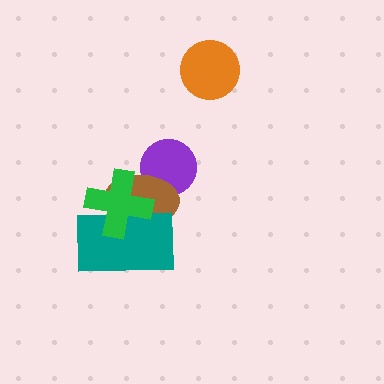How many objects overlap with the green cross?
2 objects overlap with the green cross.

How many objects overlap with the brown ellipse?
3 objects overlap with the brown ellipse.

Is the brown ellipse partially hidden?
Yes, it is partially covered by another shape.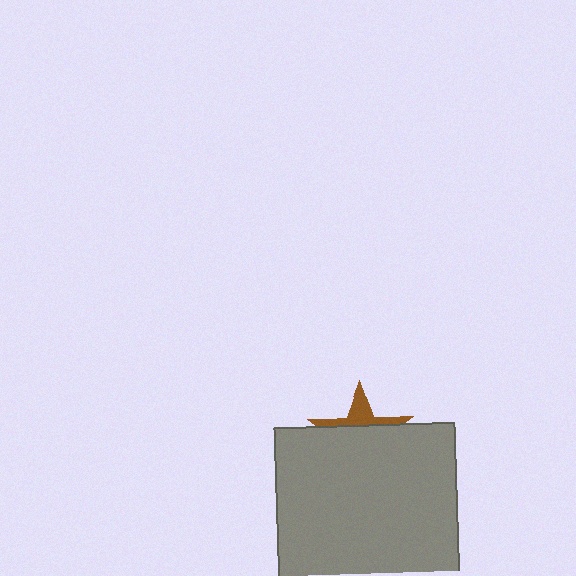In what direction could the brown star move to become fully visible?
The brown star could move up. That would shift it out from behind the gray square entirely.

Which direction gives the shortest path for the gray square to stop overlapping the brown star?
Moving down gives the shortest separation.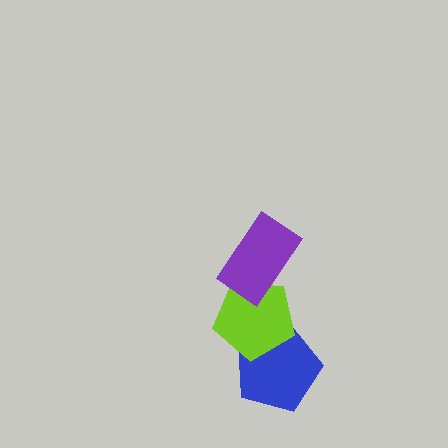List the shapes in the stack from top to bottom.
From top to bottom: the purple rectangle, the lime pentagon, the blue pentagon.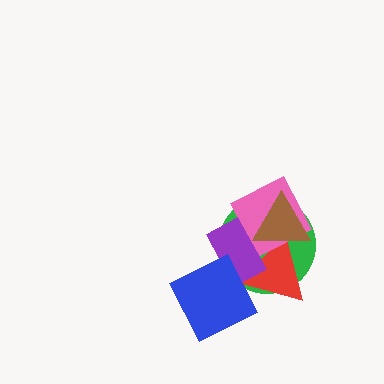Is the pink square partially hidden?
Yes, it is partially covered by another shape.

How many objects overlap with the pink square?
4 objects overlap with the pink square.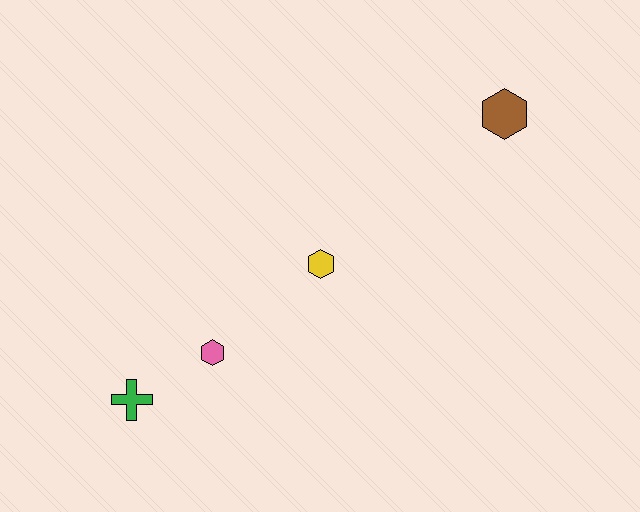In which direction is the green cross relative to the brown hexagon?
The green cross is to the left of the brown hexagon.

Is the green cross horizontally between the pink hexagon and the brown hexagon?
No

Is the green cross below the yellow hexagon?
Yes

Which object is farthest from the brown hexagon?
The green cross is farthest from the brown hexagon.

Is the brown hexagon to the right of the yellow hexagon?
Yes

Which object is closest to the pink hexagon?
The green cross is closest to the pink hexagon.